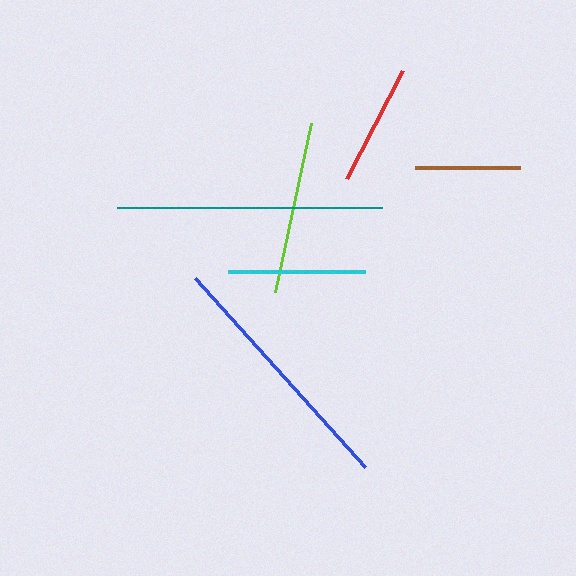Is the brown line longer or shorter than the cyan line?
The cyan line is longer than the brown line.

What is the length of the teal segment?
The teal segment is approximately 265 pixels long.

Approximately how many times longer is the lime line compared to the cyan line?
The lime line is approximately 1.3 times the length of the cyan line.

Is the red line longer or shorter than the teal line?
The teal line is longer than the red line.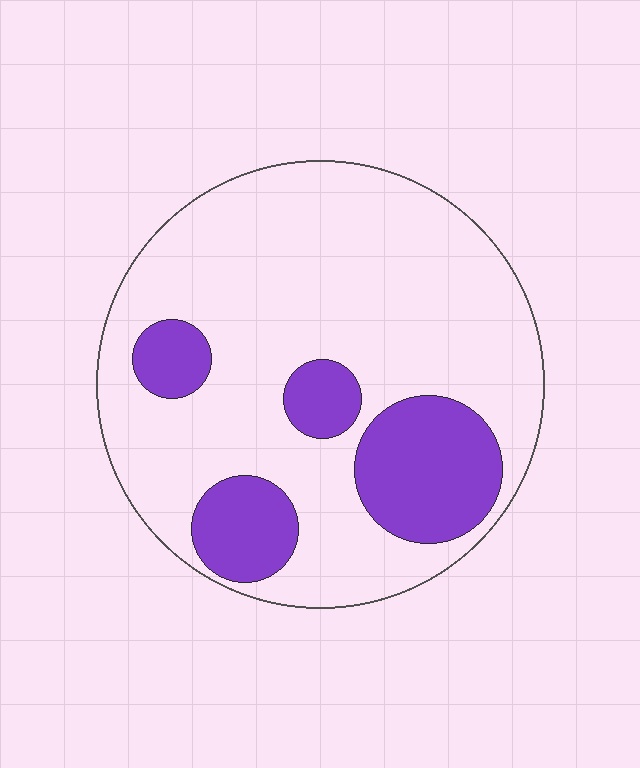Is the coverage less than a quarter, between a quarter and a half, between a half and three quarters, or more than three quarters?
Less than a quarter.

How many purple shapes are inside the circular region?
4.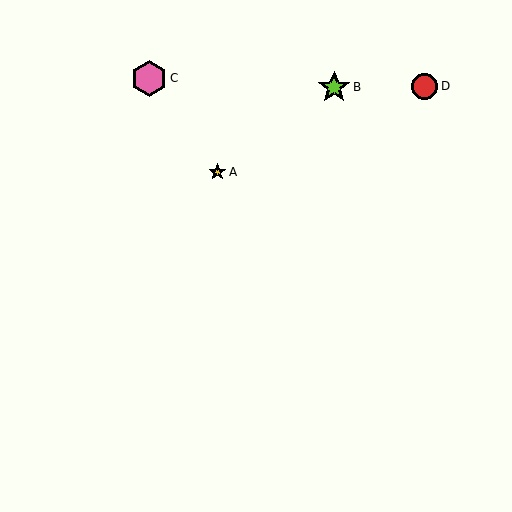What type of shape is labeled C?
Shape C is a pink hexagon.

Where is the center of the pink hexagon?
The center of the pink hexagon is at (149, 78).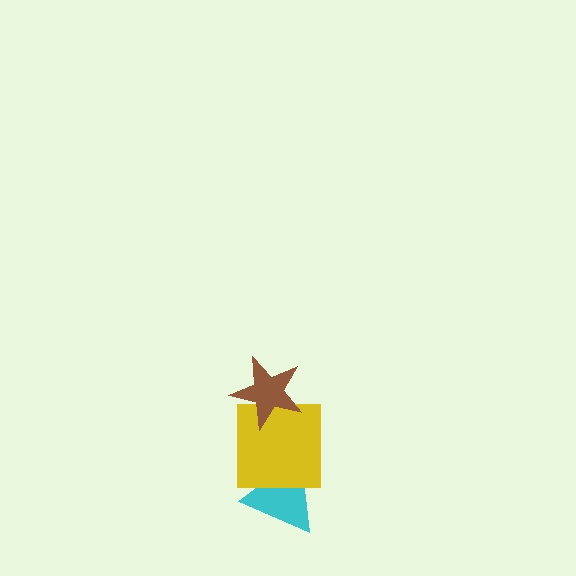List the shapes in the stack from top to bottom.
From top to bottom: the brown star, the yellow square, the cyan triangle.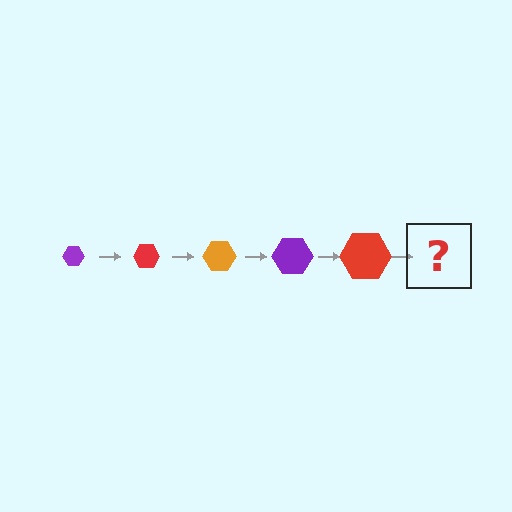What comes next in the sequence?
The next element should be an orange hexagon, larger than the previous one.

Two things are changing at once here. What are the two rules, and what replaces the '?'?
The two rules are that the hexagon grows larger each step and the color cycles through purple, red, and orange. The '?' should be an orange hexagon, larger than the previous one.